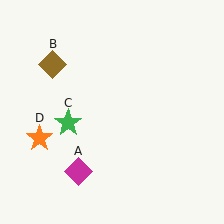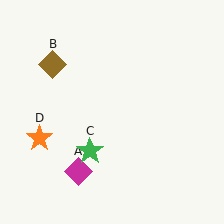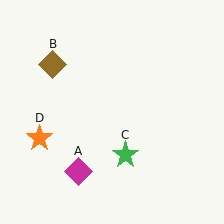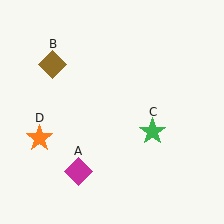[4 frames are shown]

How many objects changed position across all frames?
1 object changed position: green star (object C).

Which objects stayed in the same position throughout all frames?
Magenta diamond (object A) and brown diamond (object B) and orange star (object D) remained stationary.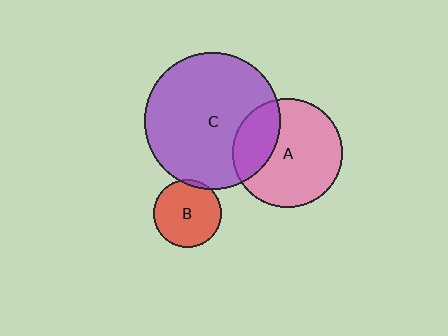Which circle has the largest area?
Circle C (purple).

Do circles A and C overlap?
Yes.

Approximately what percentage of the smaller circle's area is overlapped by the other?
Approximately 30%.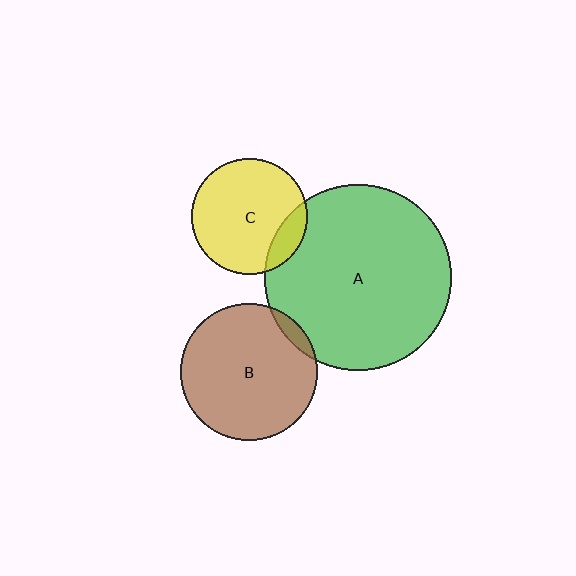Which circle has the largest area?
Circle A (green).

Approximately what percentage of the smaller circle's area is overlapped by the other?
Approximately 5%.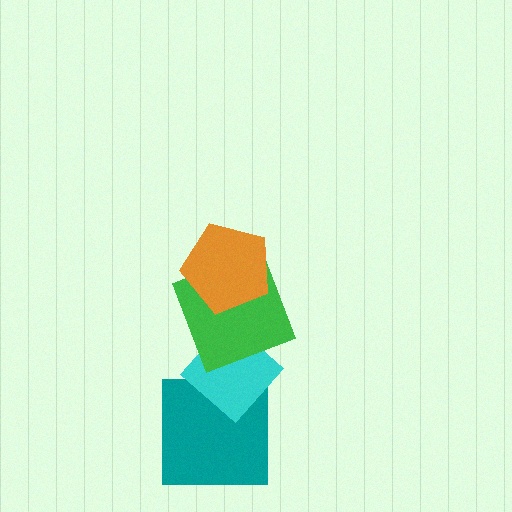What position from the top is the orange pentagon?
The orange pentagon is 1st from the top.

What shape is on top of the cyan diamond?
The green square is on top of the cyan diamond.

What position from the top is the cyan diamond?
The cyan diamond is 3rd from the top.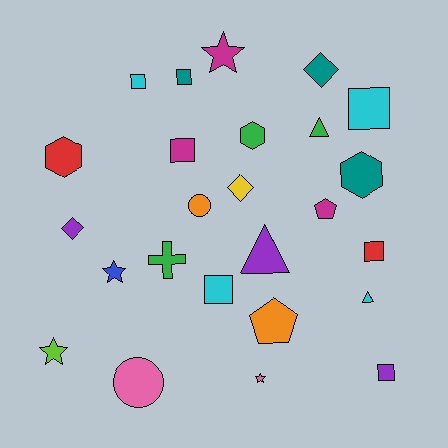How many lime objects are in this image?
There is 1 lime object.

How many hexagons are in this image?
There are 3 hexagons.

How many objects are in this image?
There are 25 objects.